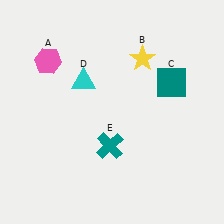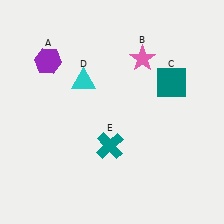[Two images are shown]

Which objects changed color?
A changed from pink to purple. B changed from yellow to pink.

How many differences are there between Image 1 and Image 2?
There are 2 differences between the two images.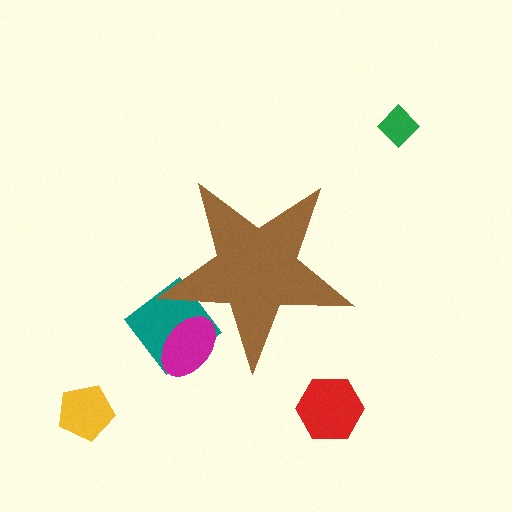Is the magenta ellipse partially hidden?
Yes, the magenta ellipse is partially hidden behind the brown star.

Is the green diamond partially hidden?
No, the green diamond is fully visible.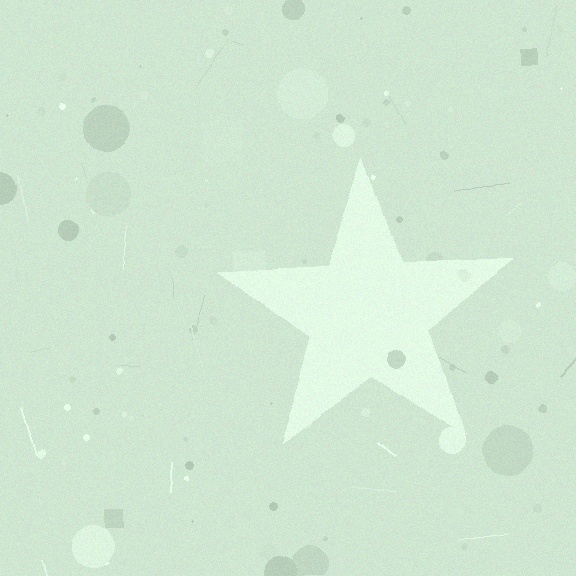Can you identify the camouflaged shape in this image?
The camouflaged shape is a star.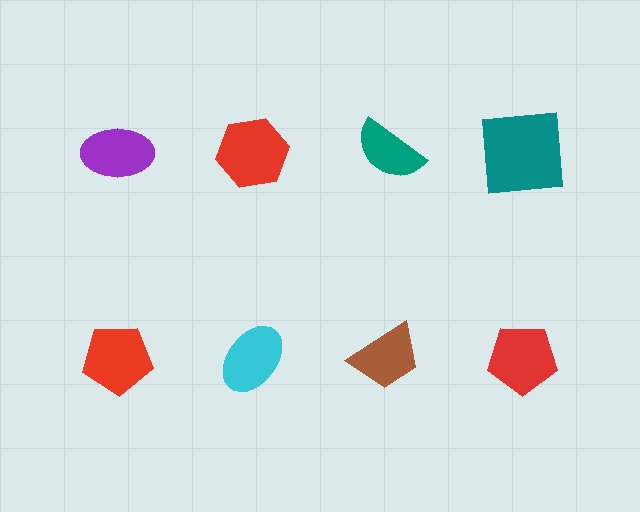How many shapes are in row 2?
4 shapes.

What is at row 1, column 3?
A teal semicircle.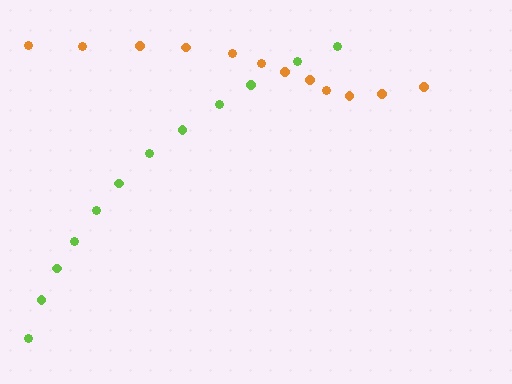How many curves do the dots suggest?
There are 2 distinct paths.